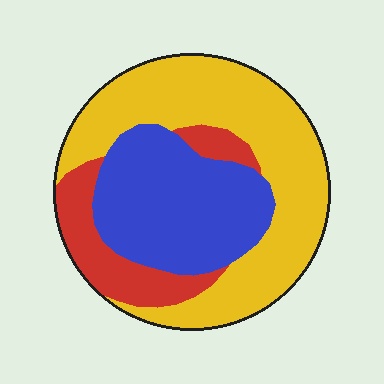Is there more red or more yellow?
Yellow.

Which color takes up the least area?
Red, at roughly 15%.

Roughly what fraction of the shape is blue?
Blue takes up about one third (1/3) of the shape.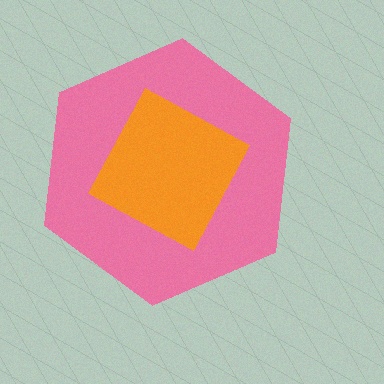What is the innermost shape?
The orange diamond.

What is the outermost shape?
The pink hexagon.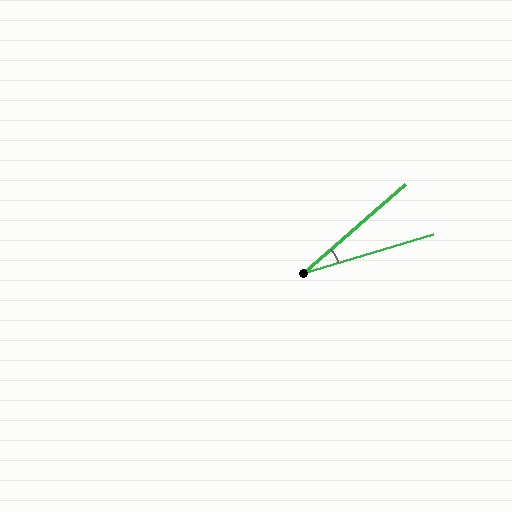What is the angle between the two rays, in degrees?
Approximately 24 degrees.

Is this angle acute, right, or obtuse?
It is acute.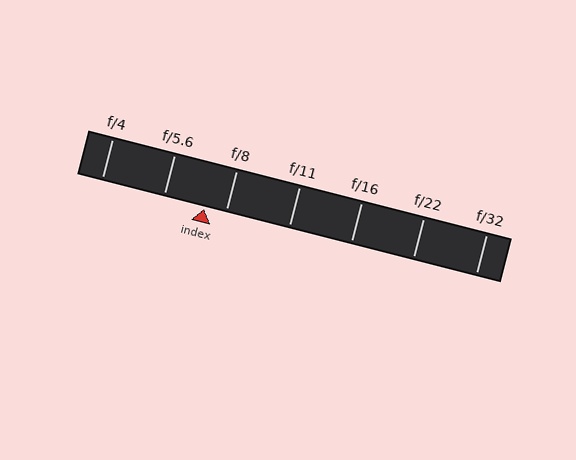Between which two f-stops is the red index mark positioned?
The index mark is between f/5.6 and f/8.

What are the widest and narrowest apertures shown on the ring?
The widest aperture shown is f/4 and the narrowest is f/32.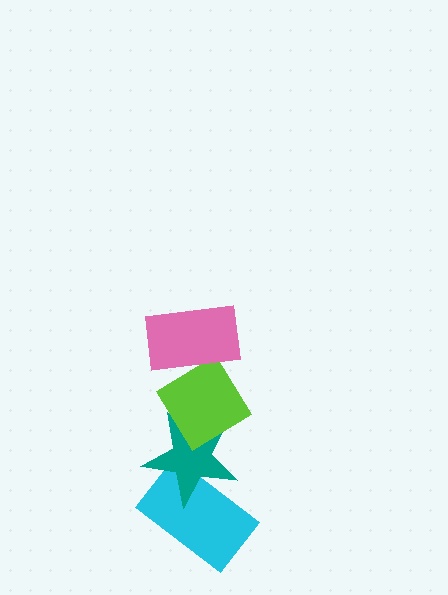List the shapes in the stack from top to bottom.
From top to bottom: the pink rectangle, the lime diamond, the teal star, the cyan rectangle.